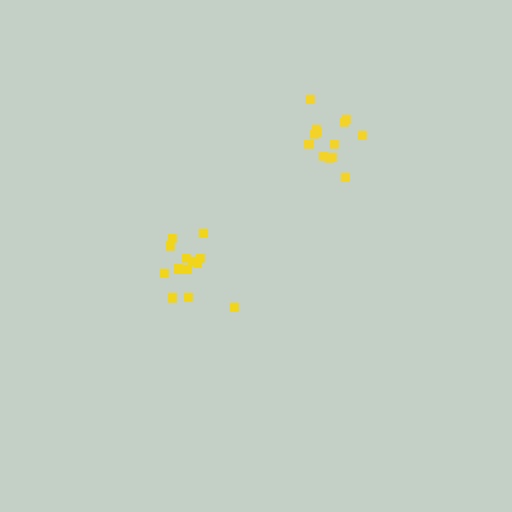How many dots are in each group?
Group 1: 13 dots, Group 2: 13 dots (26 total).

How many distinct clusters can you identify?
There are 2 distinct clusters.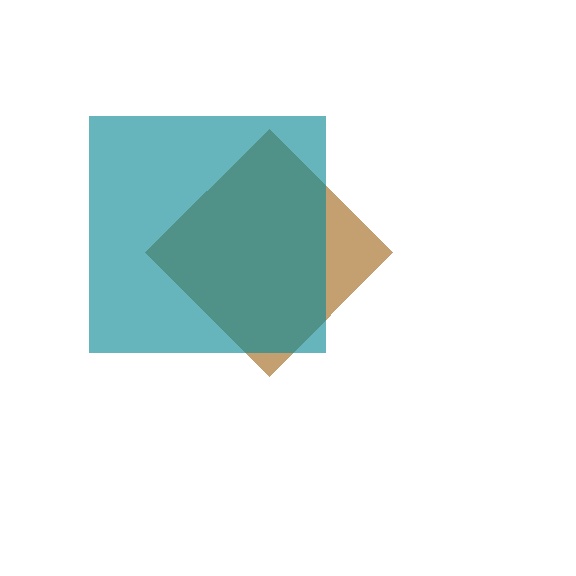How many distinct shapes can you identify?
There are 2 distinct shapes: a brown diamond, a teal square.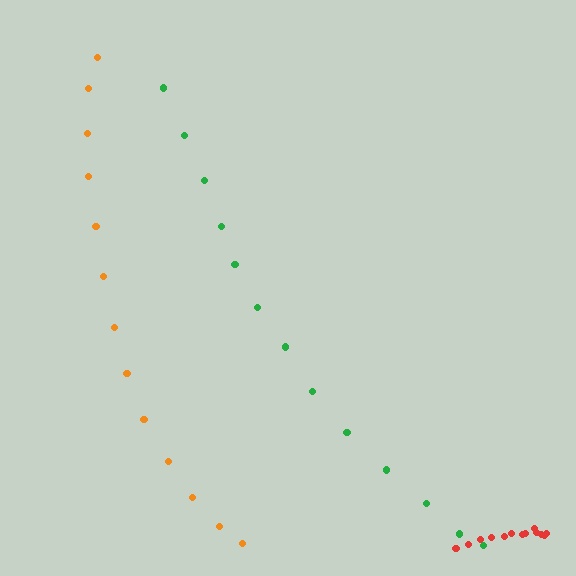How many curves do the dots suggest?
There are 3 distinct paths.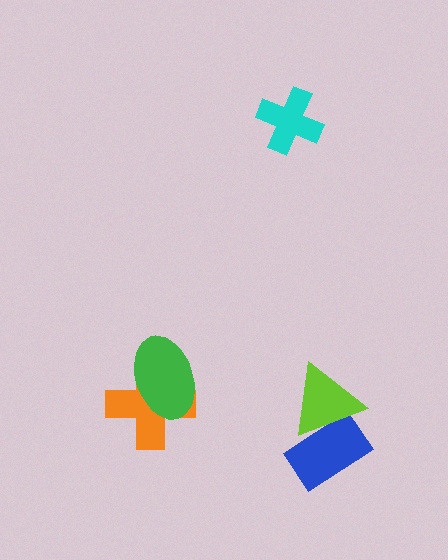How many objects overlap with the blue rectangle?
1 object overlaps with the blue rectangle.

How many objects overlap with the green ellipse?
1 object overlaps with the green ellipse.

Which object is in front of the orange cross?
The green ellipse is in front of the orange cross.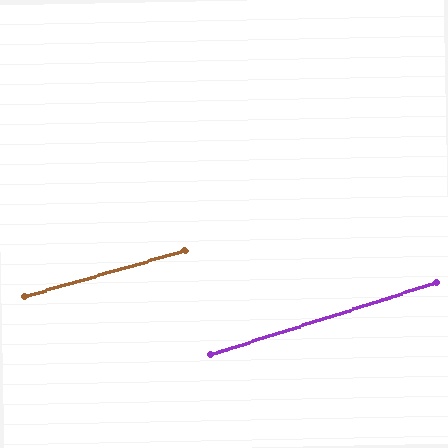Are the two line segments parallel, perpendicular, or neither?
Parallel — their directions differ by only 1.5°.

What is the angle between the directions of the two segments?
Approximately 2 degrees.